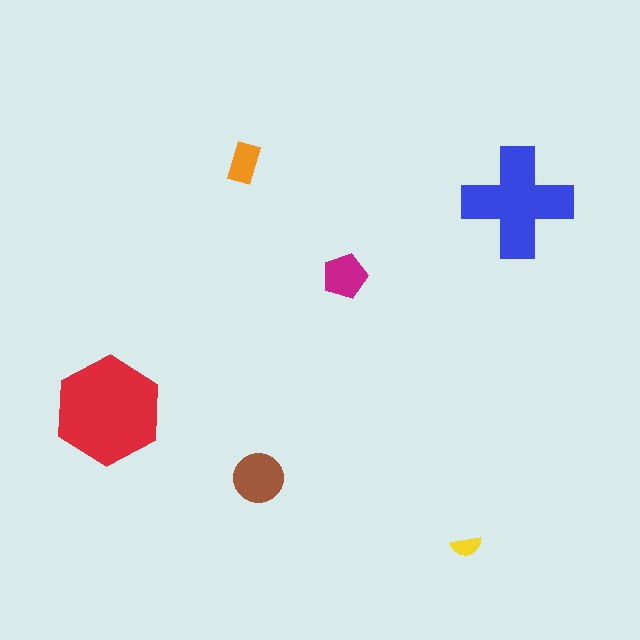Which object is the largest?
The red hexagon.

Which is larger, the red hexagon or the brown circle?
The red hexagon.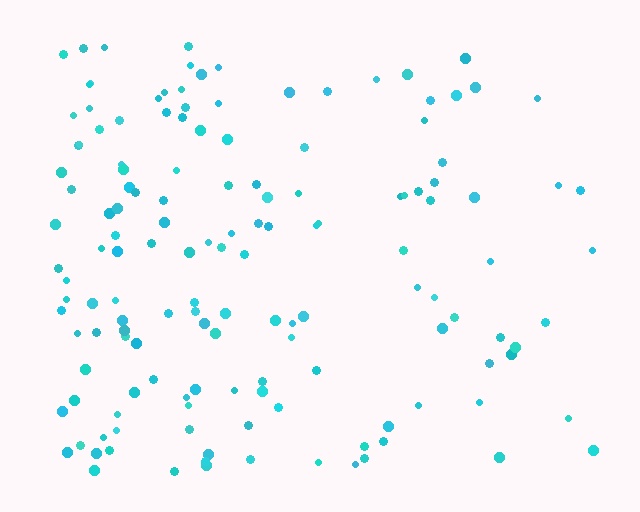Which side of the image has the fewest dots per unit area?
The right.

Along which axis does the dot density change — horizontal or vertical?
Horizontal.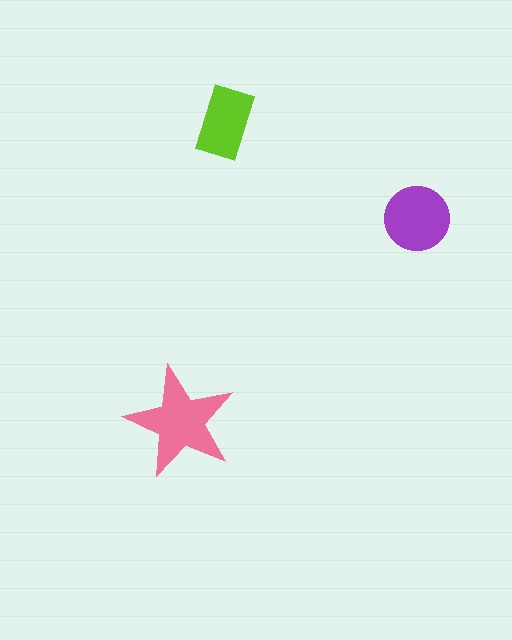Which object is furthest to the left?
The pink star is leftmost.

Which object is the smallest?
The lime rectangle.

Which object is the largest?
The pink star.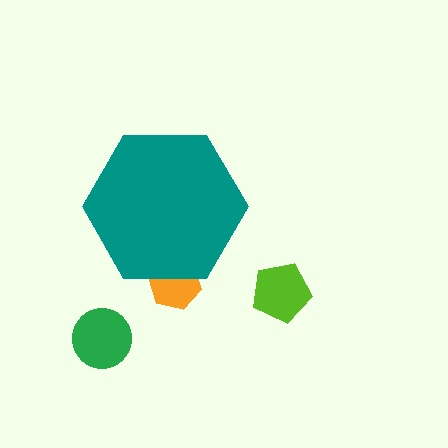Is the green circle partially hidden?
No, the green circle is fully visible.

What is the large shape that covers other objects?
A teal hexagon.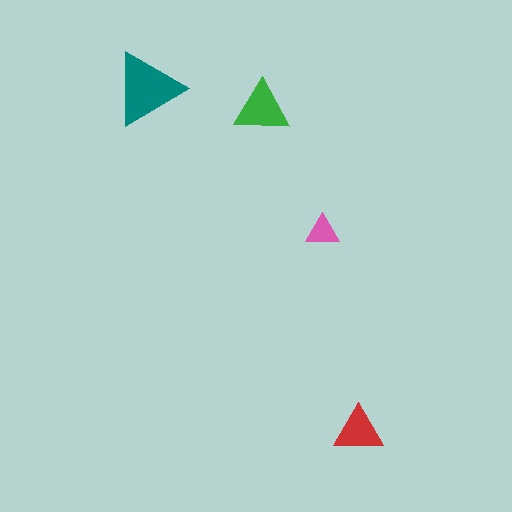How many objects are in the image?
There are 4 objects in the image.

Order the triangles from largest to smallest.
the teal one, the green one, the red one, the pink one.